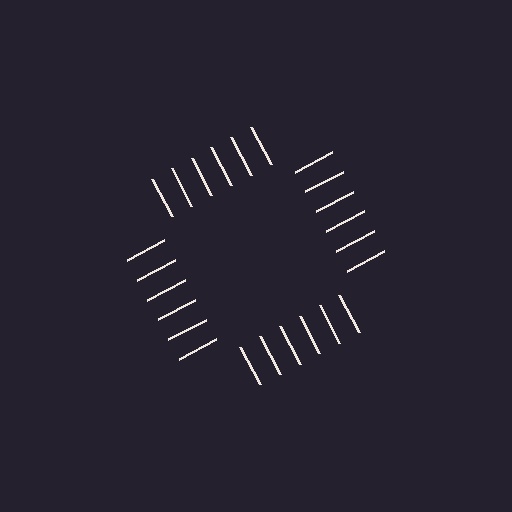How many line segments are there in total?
24 — 6 along each of the 4 edges.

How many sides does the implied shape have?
4 sides — the line-ends trace a square.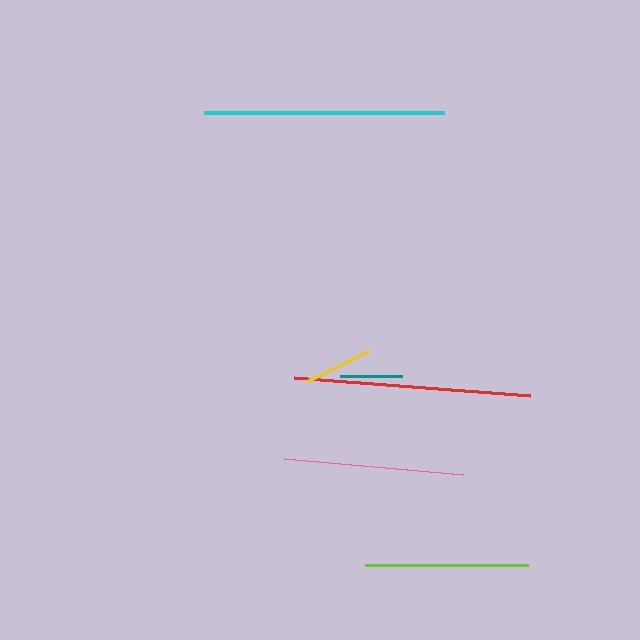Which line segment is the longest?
The cyan line is the longest at approximately 240 pixels.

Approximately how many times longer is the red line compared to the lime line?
The red line is approximately 1.4 times the length of the lime line.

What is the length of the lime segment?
The lime segment is approximately 164 pixels long.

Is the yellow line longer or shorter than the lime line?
The lime line is longer than the yellow line.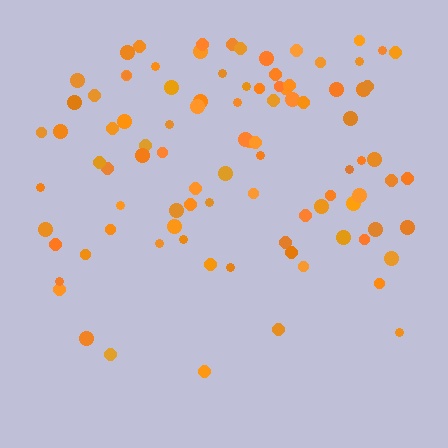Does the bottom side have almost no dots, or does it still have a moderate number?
Still a moderate number, just noticeably fewer than the top.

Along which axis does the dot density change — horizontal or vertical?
Vertical.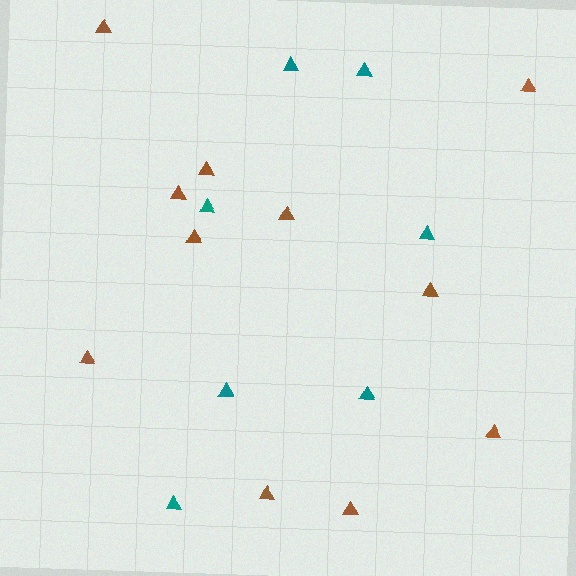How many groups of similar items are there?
There are 2 groups: one group of brown triangles (11) and one group of teal triangles (7).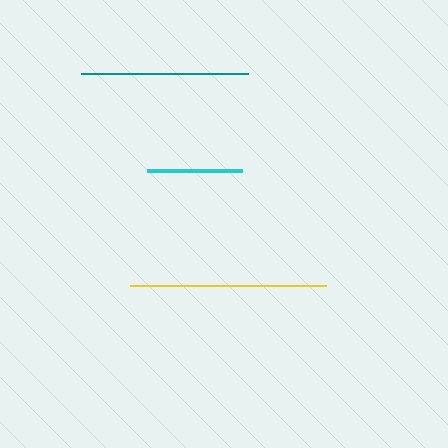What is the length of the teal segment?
The teal segment is approximately 167 pixels long.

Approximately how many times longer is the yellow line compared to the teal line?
The yellow line is approximately 1.2 times the length of the teal line.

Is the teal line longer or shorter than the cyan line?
The teal line is longer than the cyan line.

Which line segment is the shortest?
The cyan line is the shortest at approximately 95 pixels.